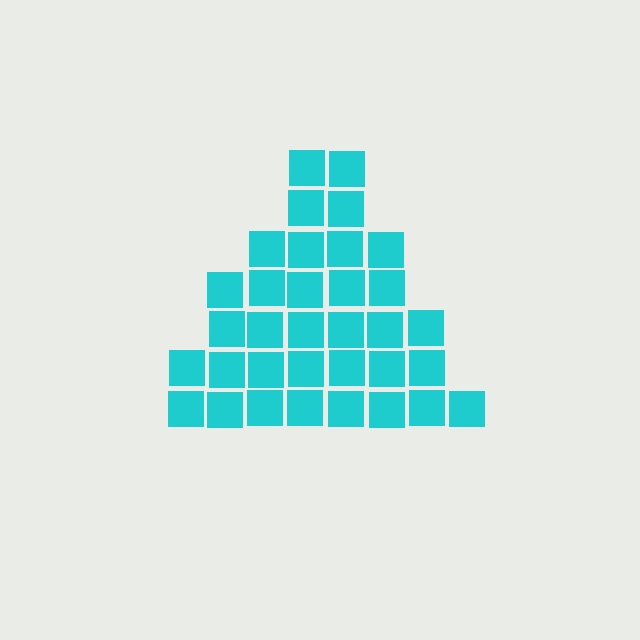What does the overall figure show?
The overall figure shows a triangle.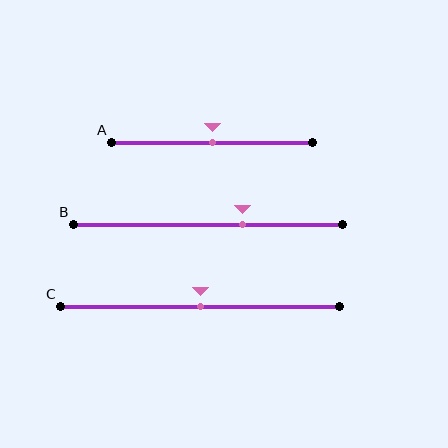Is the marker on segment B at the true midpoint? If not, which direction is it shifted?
No, the marker on segment B is shifted to the right by about 13% of the segment length.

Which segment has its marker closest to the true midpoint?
Segment A has its marker closest to the true midpoint.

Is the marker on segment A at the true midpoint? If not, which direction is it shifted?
Yes, the marker on segment A is at the true midpoint.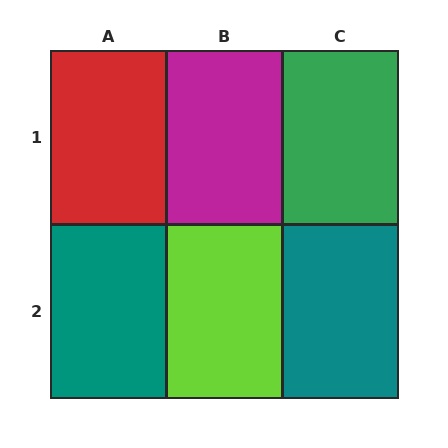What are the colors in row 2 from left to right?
Teal, lime, teal.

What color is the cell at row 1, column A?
Red.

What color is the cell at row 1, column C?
Green.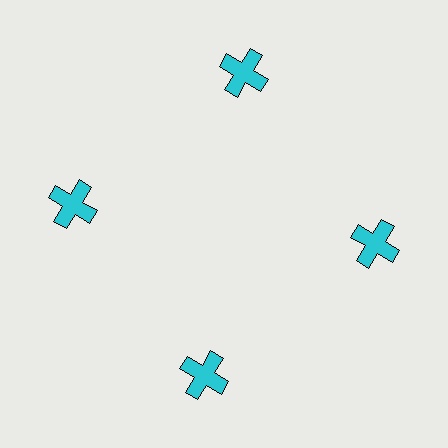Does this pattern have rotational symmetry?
Yes, this pattern has 4-fold rotational symmetry. It looks the same after rotating 90 degrees around the center.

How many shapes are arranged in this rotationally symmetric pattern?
There are 4 shapes, arranged in 4 groups of 1.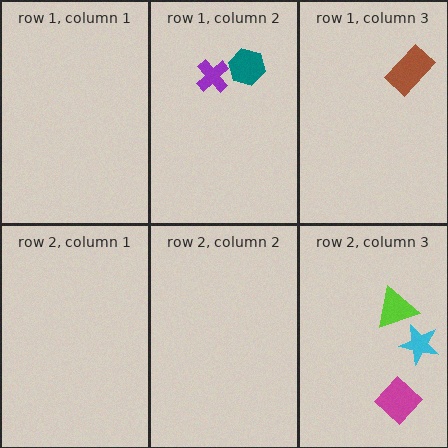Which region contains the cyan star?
The row 2, column 3 region.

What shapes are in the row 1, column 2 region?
The teal hexagon, the purple cross.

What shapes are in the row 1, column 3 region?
The brown rectangle.